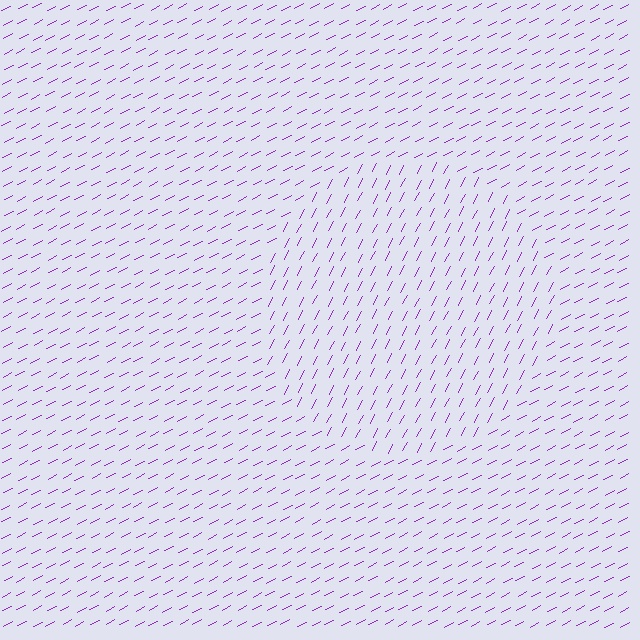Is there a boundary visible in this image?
Yes, there is a texture boundary formed by a change in line orientation.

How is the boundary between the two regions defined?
The boundary is defined purely by a change in line orientation (approximately 35 degrees difference). All lines are the same color and thickness.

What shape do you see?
I see a circle.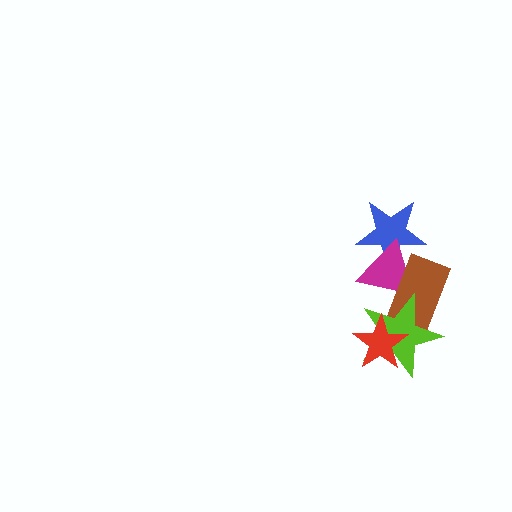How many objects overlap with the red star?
1 object overlaps with the red star.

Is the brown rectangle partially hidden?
Yes, it is partially covered by another shape.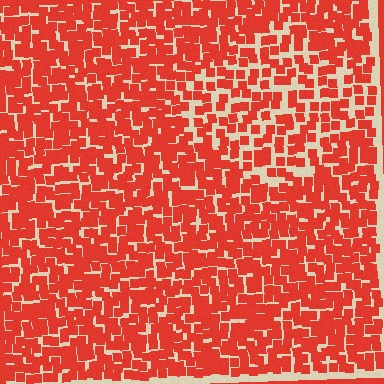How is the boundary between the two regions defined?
The boundary is defined by a change in element density (approximately 1.6x ratio). All elements are the same color, size, and shape.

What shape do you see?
I see a diamond.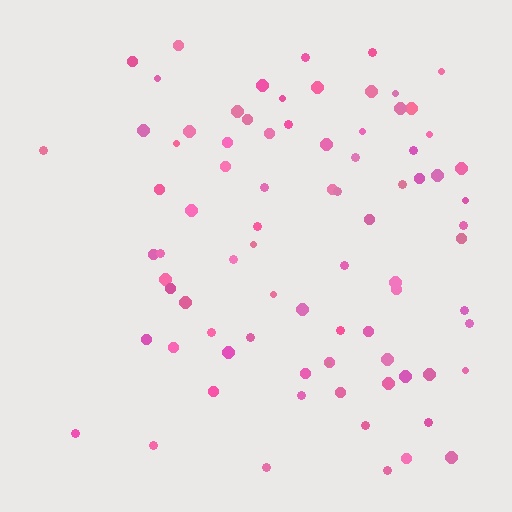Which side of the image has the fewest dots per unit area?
The left.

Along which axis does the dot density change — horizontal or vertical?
Horizontal.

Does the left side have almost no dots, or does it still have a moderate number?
Still a moderate number, just noticeably fewer than the right.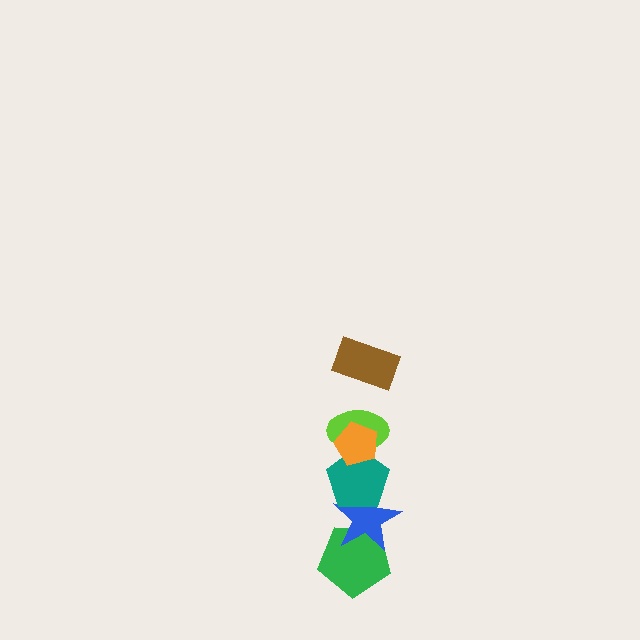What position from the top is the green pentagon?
The green pentagon is 6th from the top.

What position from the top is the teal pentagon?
The teal pentagon is 4th from the top.